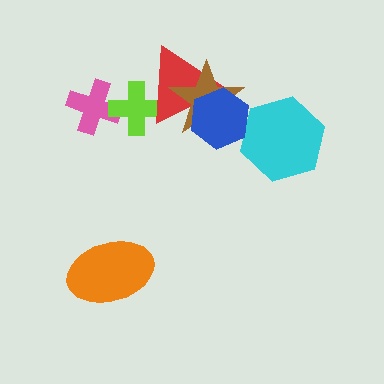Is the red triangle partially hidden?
Yes, it is partially covered by another shape.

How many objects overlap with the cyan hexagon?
1 object overlaps with the cyan hexagon.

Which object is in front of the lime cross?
The red triangle is in front of the lime cross.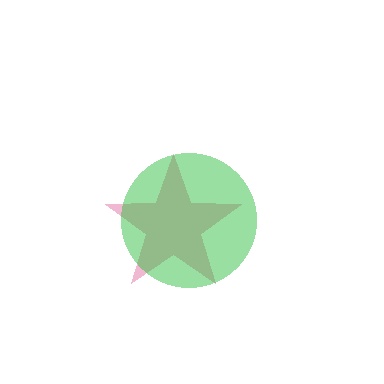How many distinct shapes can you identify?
There are 2 distinct shapes: a pink star, a green circle.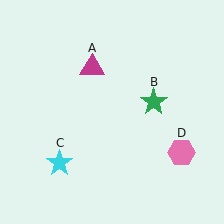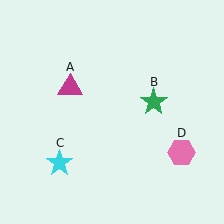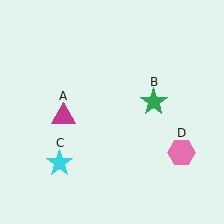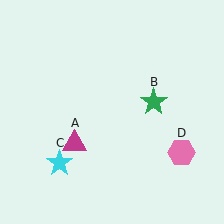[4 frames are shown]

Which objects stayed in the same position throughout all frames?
Green star (object B) and cyan star (object C) and pink hexagon (object D) remained stationary.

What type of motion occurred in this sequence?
The magenta triangle (object A) rotated counterclockwise around the center of the scene.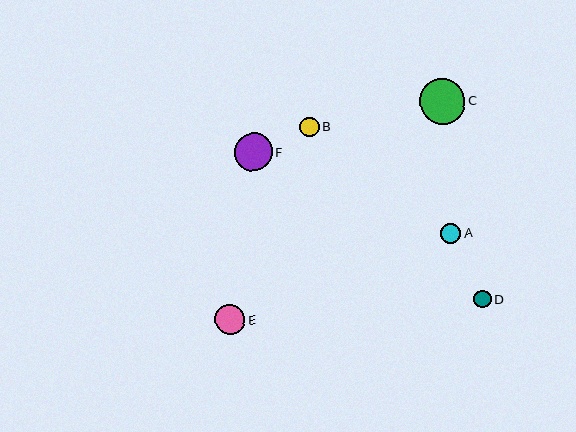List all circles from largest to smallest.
From largest to smallest: C, F, E, A, B, D.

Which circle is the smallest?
Circle D is the smallest with a size of approximately 17 pixels.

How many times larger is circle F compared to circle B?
Circle F is approximately 1.9 times the size of circle B.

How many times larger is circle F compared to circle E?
Circle F is approximately 1.3 times the size of circle E.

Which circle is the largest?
Circle C is the largest with a size of approximately 46 pixels.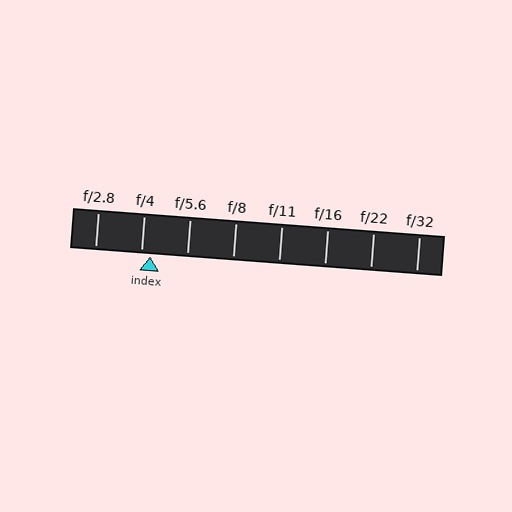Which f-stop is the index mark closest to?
The index mark is closest to f/4.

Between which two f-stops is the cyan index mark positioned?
The index mark is between f/4 and f/5.6.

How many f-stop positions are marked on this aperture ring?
There are 8 f-stop positions marked.